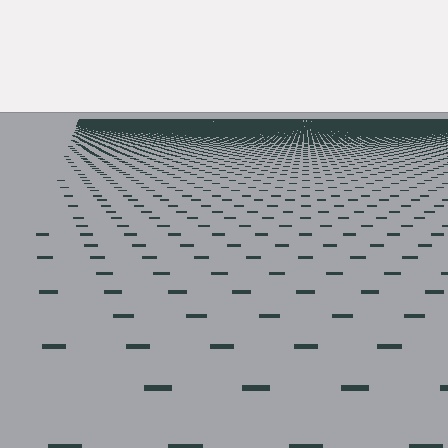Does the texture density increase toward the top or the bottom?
Density increases toward the top.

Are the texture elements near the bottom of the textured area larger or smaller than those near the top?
Larger. Near the bottom, elements are closer to the viewer and appear at a bigger on-screen size.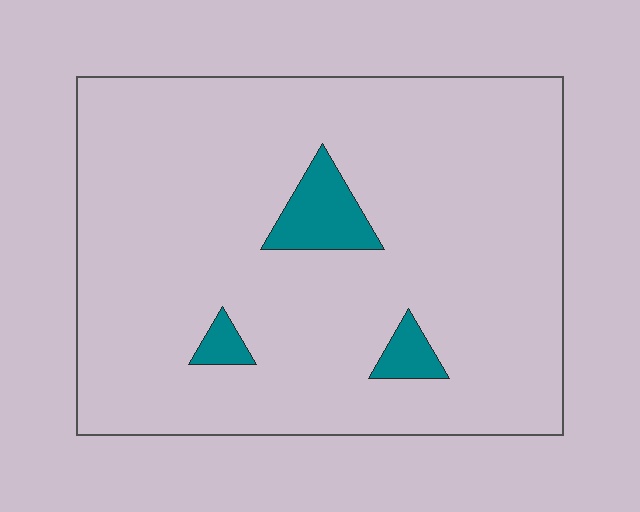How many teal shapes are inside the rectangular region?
3.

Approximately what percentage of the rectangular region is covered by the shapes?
Approximately 5%.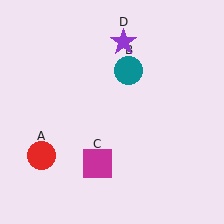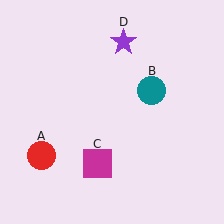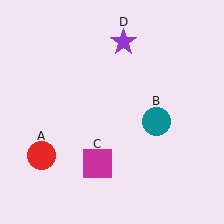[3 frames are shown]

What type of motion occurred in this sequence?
The teal circle (object B) rotated clockwise around the center of the scene.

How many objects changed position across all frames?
1 object changed position: teal circle (object B).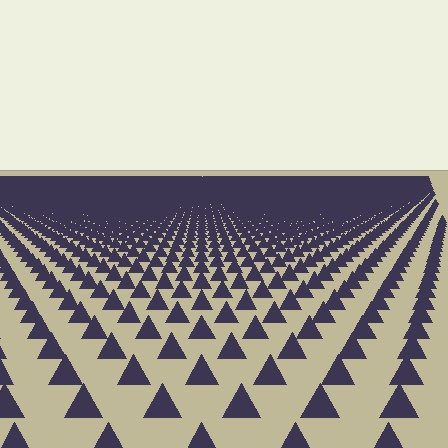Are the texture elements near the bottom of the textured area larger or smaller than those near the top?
Larger. Near the bottom, elements are closer to the viewer and appear at a bigger on-screen size.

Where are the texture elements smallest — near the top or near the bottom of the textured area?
Near the top.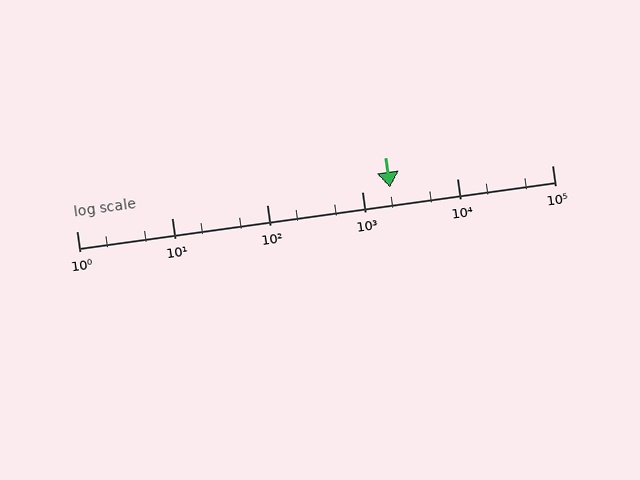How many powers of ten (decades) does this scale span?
The scale spans 5 decades, from 1 to 100000.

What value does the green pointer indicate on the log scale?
The pointer indicates approximately 2000.